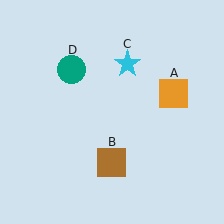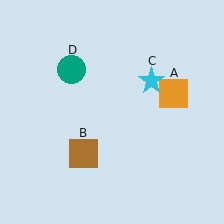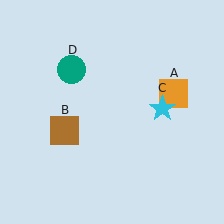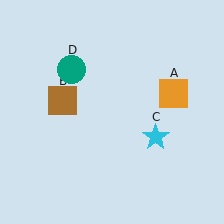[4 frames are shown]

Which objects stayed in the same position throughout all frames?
Orange square (object A) and teal circle (object D) remained stationary.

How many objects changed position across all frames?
2 objects changed position: brown square (object B), cyan star (object C).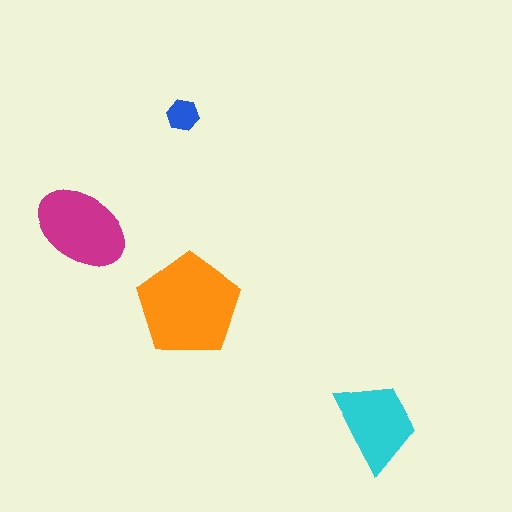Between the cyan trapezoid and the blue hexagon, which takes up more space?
The cyan trapezoid.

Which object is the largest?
The orange pentagon.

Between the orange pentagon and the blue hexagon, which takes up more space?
The orange pentagon.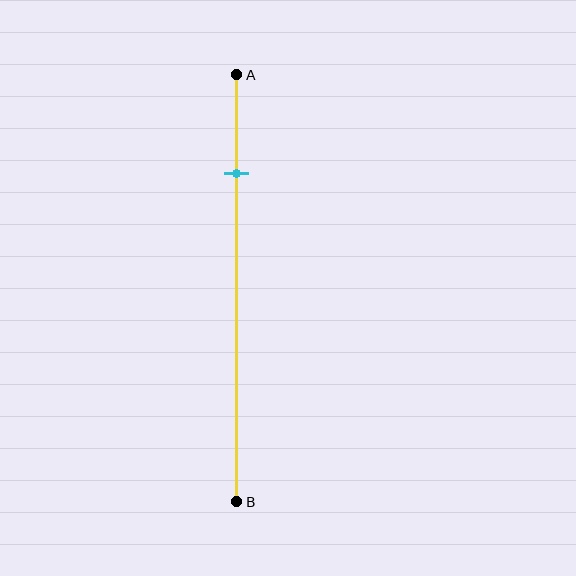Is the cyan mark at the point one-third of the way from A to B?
No, the mark is at about 25% from A, not at the 33% one-third point.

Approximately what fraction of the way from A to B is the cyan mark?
The cyan mark is approximately 25% of the way from A to B.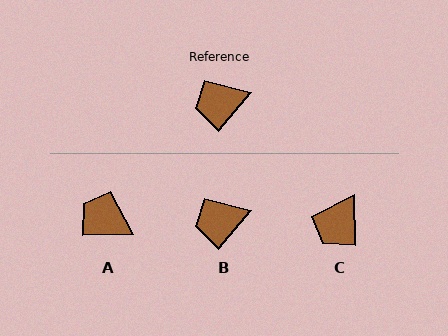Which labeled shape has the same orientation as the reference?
B.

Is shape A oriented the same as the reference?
No, it is off by about 48 degrees.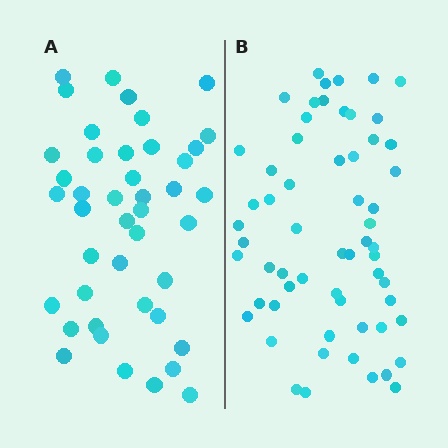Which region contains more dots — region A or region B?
Region B (the right region) has more dots.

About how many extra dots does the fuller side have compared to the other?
Region B has approximately 15 more dots than region A.